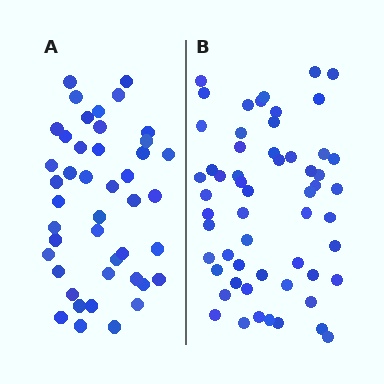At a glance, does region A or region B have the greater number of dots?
Region B (the right region) has more dots.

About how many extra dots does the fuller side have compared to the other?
Region B has approximately 15 more dots than region A.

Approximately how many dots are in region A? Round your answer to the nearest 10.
About 40 dots. (The exact count is 44, which rounds to 40.)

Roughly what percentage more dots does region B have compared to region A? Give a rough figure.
About 30% more.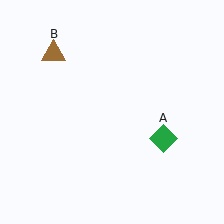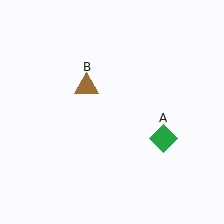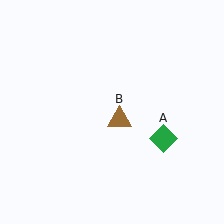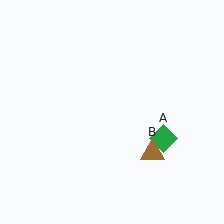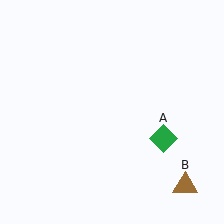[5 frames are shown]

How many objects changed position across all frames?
1 object changed position: brown triangle (object B).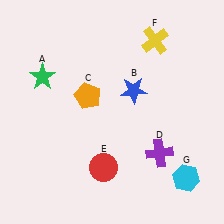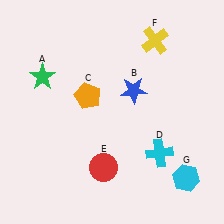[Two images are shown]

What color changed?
The cross (D) changed from purple in Image 1 to cyan in Image 2.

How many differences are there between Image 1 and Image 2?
There is 1 difference between the two images.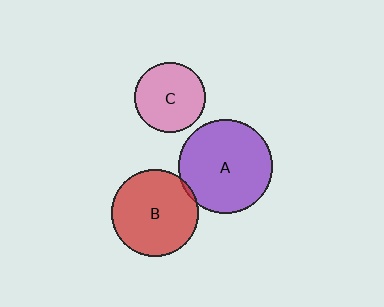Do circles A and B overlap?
Yes.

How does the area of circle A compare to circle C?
Approximately 1.8 times.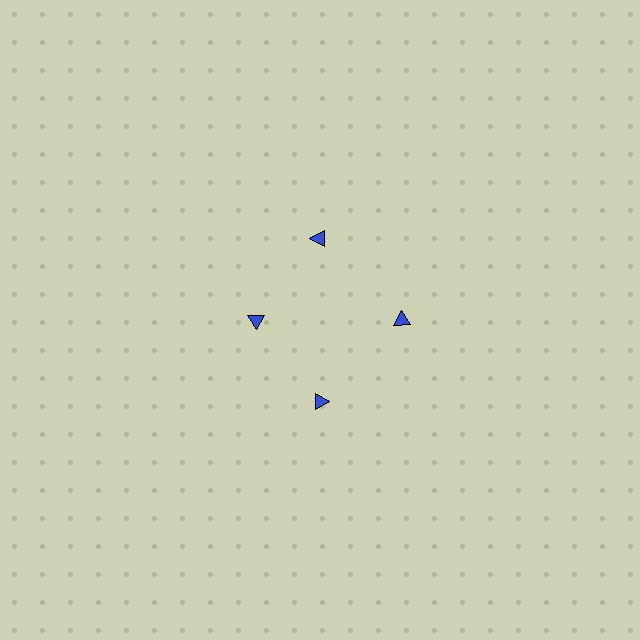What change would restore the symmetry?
The symmetry would be restored by moving it outward, back onto the ring so that all 4 triangles sit at equal angles and equal distance from the center.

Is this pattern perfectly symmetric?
No. The 4 blue triangles are arranged in a ring, but one element near the 9 o'clock position is pulled inward toward the center, breaking the 4-fold rotational symmetry.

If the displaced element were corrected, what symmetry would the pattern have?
It would have 4-fold rotational symmetry — the pattern would map onto itself every 90 degrees.